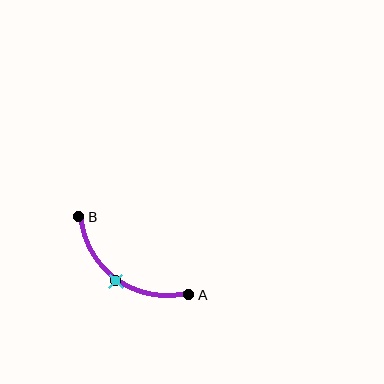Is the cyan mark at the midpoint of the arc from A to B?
Yes. The cyan mark lies on the arc at equal arc-length from both A and B — it is the arc midpoint.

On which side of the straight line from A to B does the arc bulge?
The arc bulges below and to the left of the straight line connecting A and B.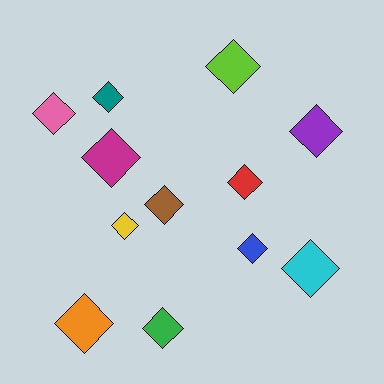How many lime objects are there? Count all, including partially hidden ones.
There is 1 lime object.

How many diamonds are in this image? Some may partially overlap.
There are 12 diamonds.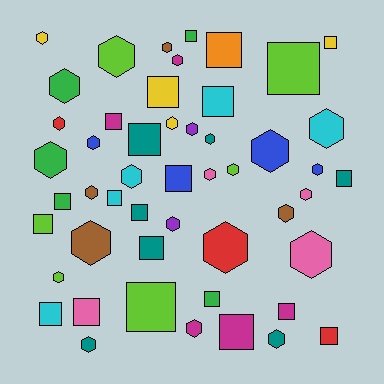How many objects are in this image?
There are 50 objects.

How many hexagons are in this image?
There are 28 hexagons.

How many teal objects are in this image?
There are 7 teal objects.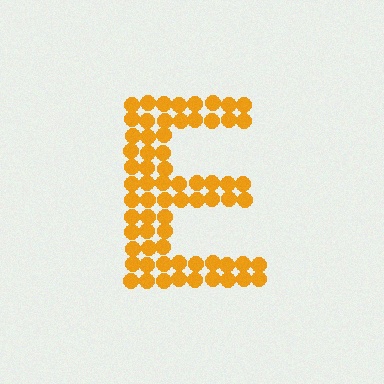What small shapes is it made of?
It is made of small circles.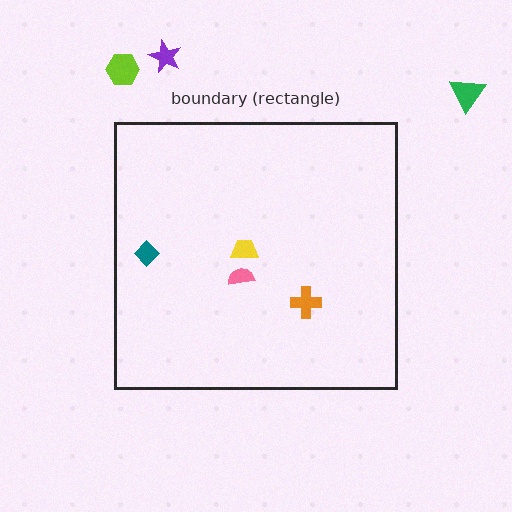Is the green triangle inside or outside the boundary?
Outside.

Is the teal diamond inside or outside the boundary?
Inside.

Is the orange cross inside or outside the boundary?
Inside.